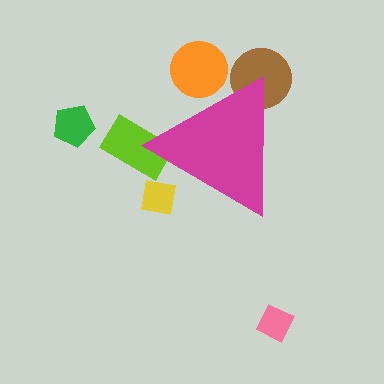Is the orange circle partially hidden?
Yes, the orange circle is partially hidden behind the magenta triangle.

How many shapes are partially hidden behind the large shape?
4 shapes are partially hidden.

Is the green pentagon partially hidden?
No, the green pentagon is fully visible.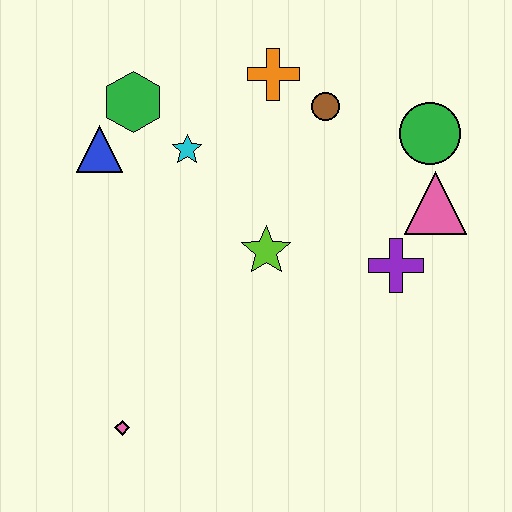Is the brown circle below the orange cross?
Yes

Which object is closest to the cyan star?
The green hexagon is closest to the cyan star.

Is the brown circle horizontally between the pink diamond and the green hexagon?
No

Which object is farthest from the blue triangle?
The pink triangle is farthest from the blue triangle.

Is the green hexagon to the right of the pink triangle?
No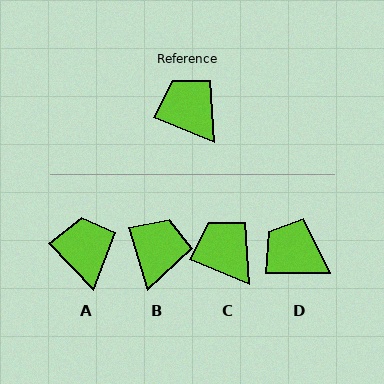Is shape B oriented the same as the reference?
No, it is off by about 51 degrees.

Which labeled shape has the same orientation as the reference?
C.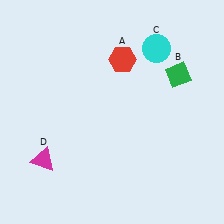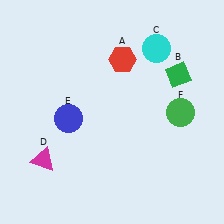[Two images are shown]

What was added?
A blue circle (E), a green circle (F) were added in Image 2.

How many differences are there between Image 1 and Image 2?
There are 2 differences between the two images.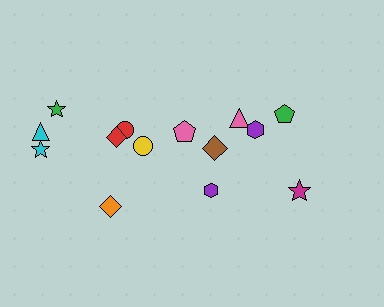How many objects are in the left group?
There are 8 objects.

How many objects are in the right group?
There are 6 objects.